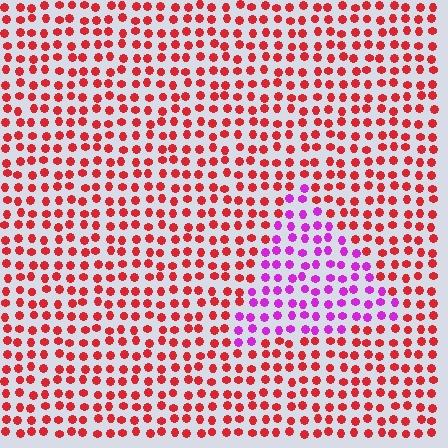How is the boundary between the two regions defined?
The boundary is defined purely by a slight shift in hue (about 58 degrees). Spacing, size, and orientation are identical on both sides.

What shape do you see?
I see a triangle.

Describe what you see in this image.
The image is filled with small red elements in a uniform arrangement. A triangle-shaped region is visible where the elements are tinted to a slightly different hue, forming a subtle color boundary.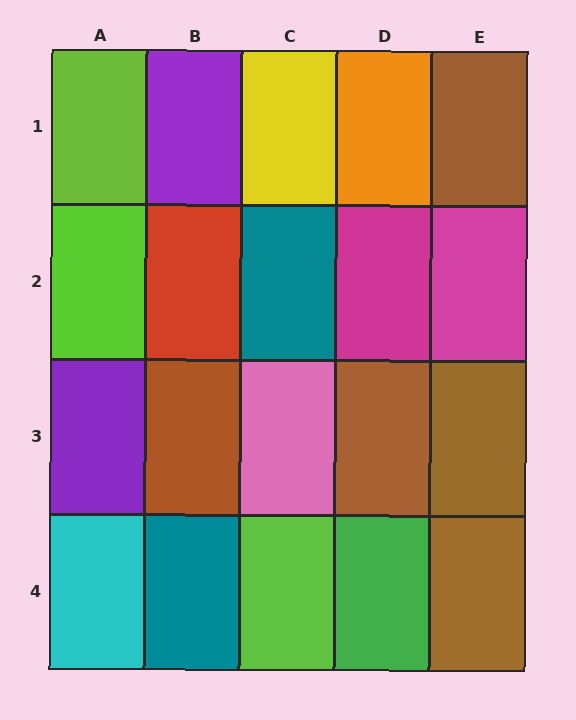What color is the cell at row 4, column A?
Cyan.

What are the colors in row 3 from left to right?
Purple, brown, pink, brown, brown.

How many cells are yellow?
1 cell is yellow.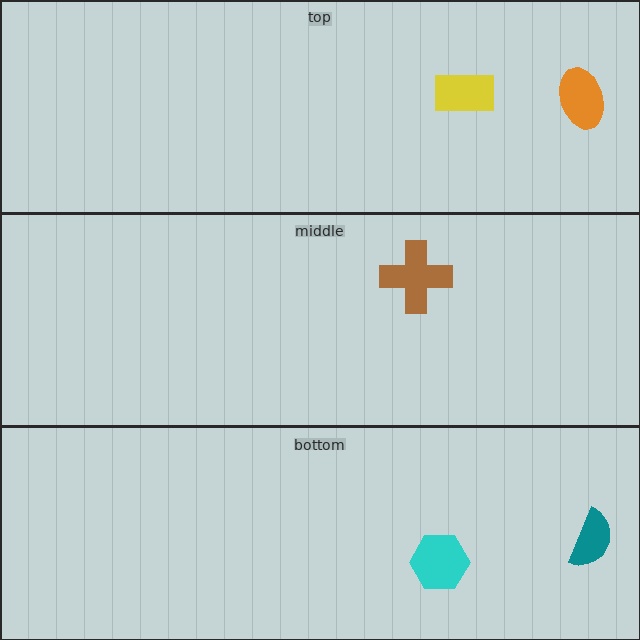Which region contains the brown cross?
The middle region.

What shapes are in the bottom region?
The cyan hexagon, the teal semicircle.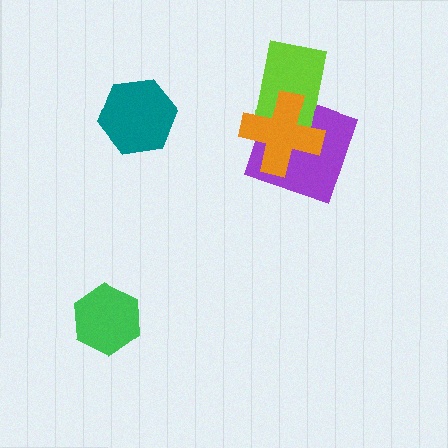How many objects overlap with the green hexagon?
0 objects overlap with the green hexagon.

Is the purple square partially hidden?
Yes, it is partially covered by another shape.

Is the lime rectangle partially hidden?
Yes, it is partially covered by another shape.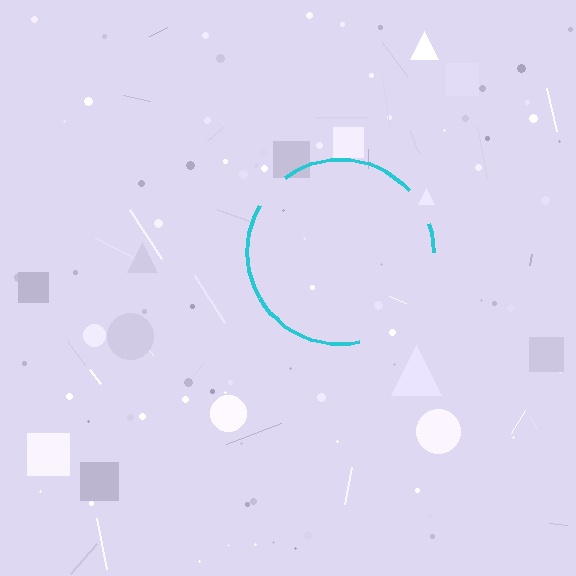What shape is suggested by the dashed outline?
The dashed outline suggests a circle.